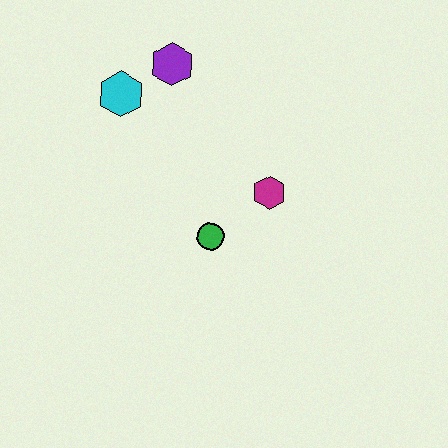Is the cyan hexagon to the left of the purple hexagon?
Yes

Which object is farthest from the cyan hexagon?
The magenta hexagon is farthest from the cyan hexagon.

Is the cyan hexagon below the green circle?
No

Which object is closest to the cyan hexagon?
The purple hexagon is closest to the cyan hexagon.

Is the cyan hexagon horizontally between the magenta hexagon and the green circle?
No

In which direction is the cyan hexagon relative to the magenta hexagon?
The cyan hexagon is to the left of the magenta hexagon.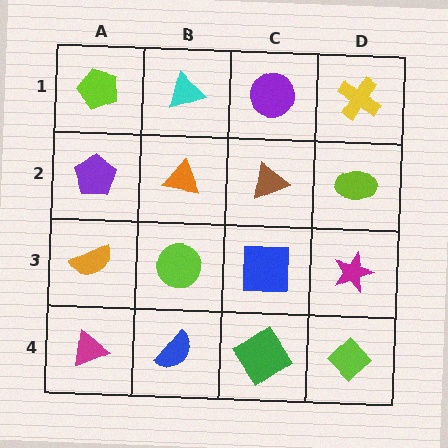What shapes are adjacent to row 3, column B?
An orange triangle (row 2, column B), a blue semicircle (row 4, column B), an orange semicircle (row 3, column A), a blue square (row 3, column C).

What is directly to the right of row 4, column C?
A lime diamond.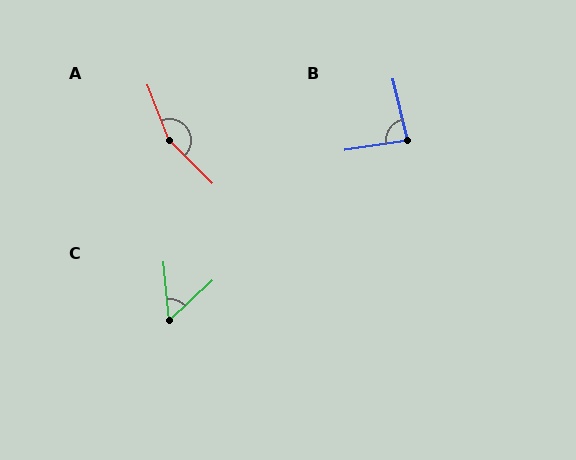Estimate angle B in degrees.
Approximately 85 degrees.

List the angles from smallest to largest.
C (52°), B (85°), A (156°).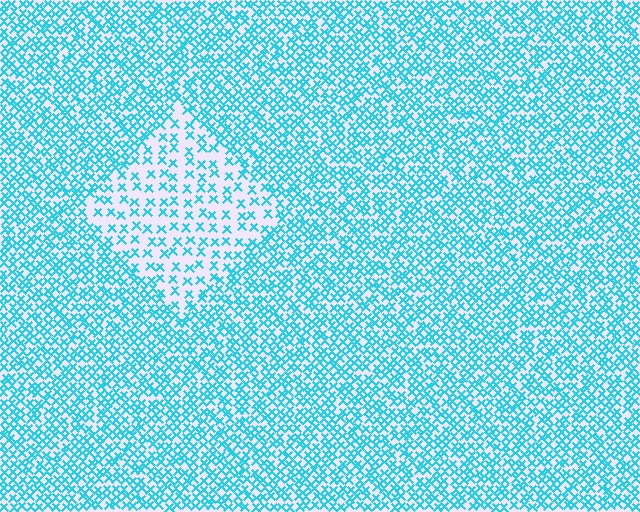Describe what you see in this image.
The image contains small cyan elements arranged at two different densities. A diamond-shaped region is visible where the elements are less densely packed than the surrounding area.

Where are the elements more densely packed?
The elements are more densely packed outside the diamond boundary.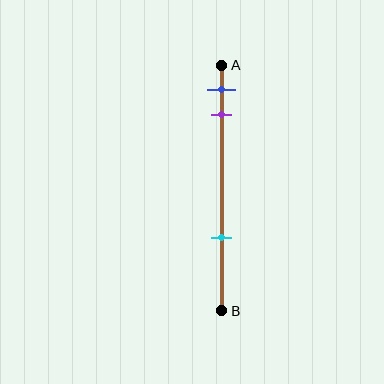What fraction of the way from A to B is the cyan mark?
The cyan mark is approximately 70% (0.7) of the way from A to B.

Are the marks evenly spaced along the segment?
No, the marks are not evenly spaced.